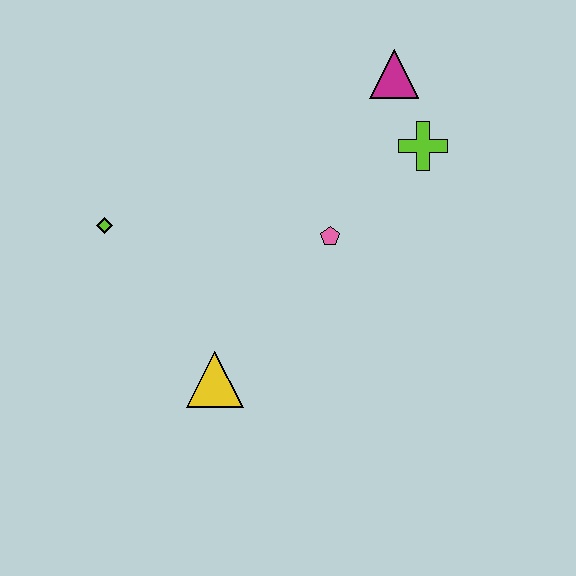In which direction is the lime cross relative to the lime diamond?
The lime cross is to the right of the lime diamond.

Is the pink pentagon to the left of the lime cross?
Yes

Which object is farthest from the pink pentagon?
The lime diamond is farthest from the pink pentagon.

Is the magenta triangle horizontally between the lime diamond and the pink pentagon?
No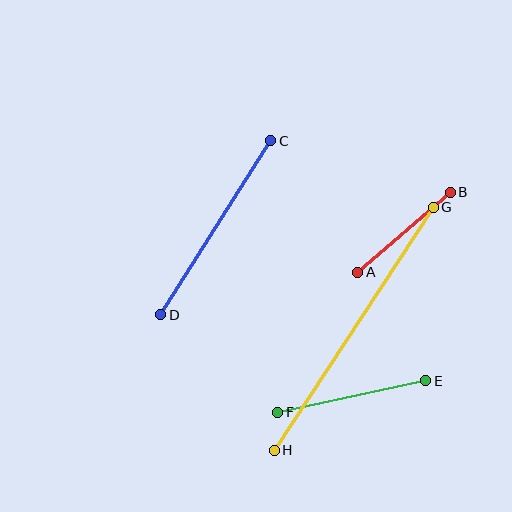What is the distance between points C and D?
The distance is approximately 206 pixels.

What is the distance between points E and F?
The distance is approximately 151 pixels.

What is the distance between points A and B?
The distance is approximately 122 pixels.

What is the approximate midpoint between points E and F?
The midpoint is at approximately (352, 396) pixels.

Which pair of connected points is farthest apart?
Points G and H are farthest apart.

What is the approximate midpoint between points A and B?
The midpoint is at approximately (404, 232) pixels.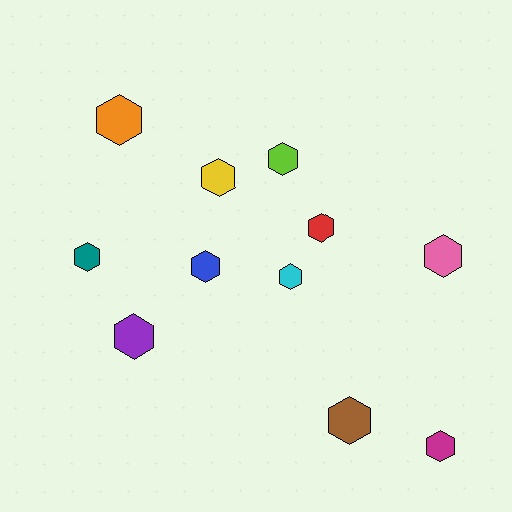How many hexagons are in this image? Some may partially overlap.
There are 11 hexagons.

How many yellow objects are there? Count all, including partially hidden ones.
There is 1 yellow object.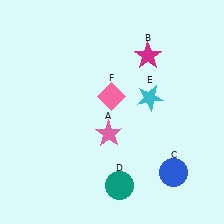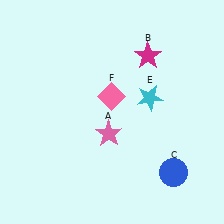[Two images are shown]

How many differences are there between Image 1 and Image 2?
There is 1 difference between the two images.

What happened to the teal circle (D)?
The teal circle (D) was removed in Image 2. It was in the bottom-right area of Image 1.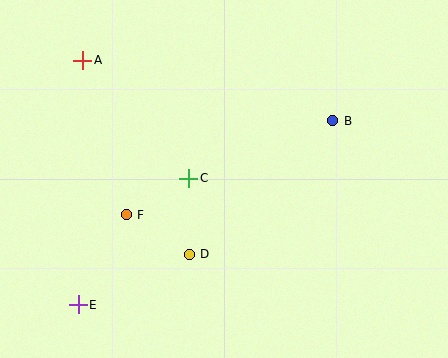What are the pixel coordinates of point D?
Point D is at (189, 254).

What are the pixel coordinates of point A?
Point A is at (83, 60).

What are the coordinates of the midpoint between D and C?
The midpoint between D and C is at (189, 216).